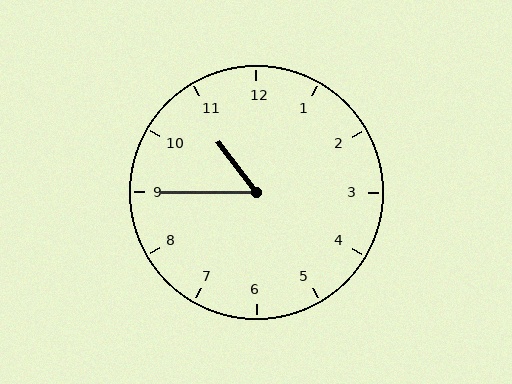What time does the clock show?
10:45.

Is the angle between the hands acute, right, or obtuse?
It is acute.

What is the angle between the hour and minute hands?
Approximately 52 degrees.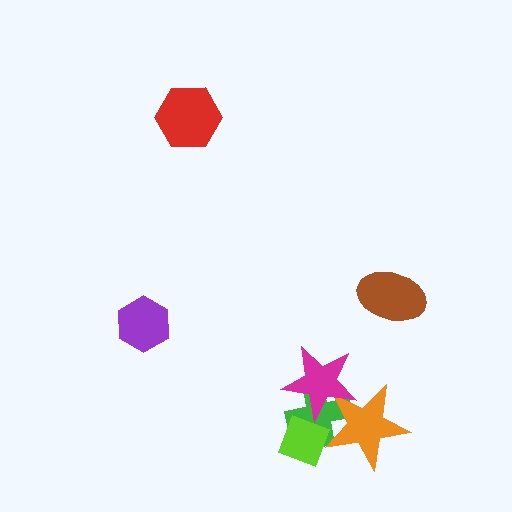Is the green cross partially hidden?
Yes, it is partially covered by another shape.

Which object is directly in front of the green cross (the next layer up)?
The orange star is directly in front of the green cross.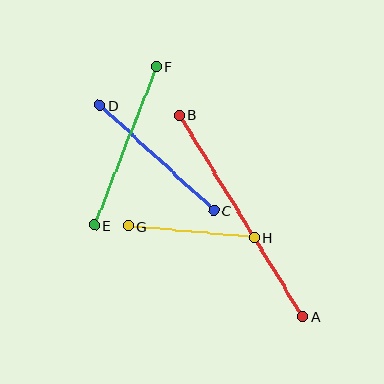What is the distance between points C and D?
The distance is approximately 155 pixels.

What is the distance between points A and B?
The distance is approximately 237 pixels.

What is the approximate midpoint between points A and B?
The midpoint is at approximately (241, 216) pixels.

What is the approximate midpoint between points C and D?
The midpoint is at approximately (157, 158) pixels.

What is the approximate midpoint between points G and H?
The midpoint is at approximately (191, 232) pixels.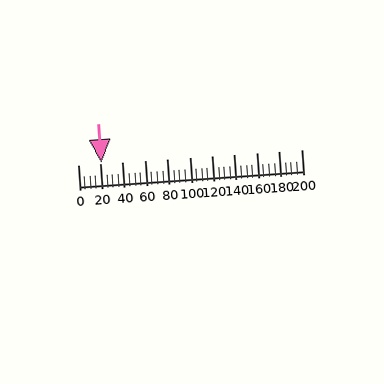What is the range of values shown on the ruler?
The ruler shows values from 0 to 200.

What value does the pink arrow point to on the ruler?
The pink arrow points to approximately 21.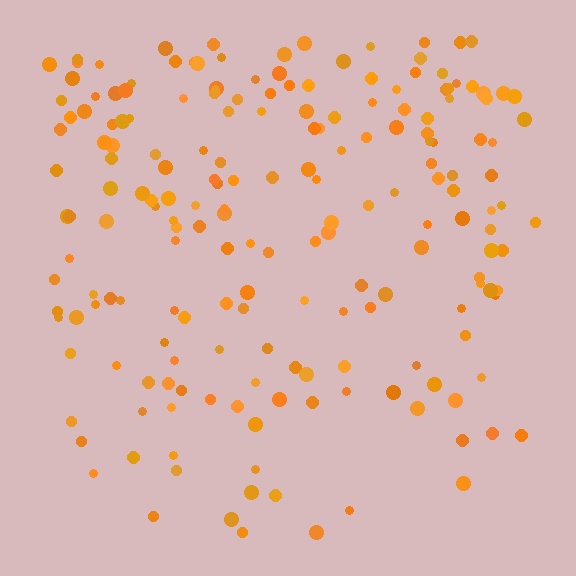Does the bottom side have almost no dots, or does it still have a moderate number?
Still a moderate number, just noticeably fewer than the top.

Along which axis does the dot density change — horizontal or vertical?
Vertical.